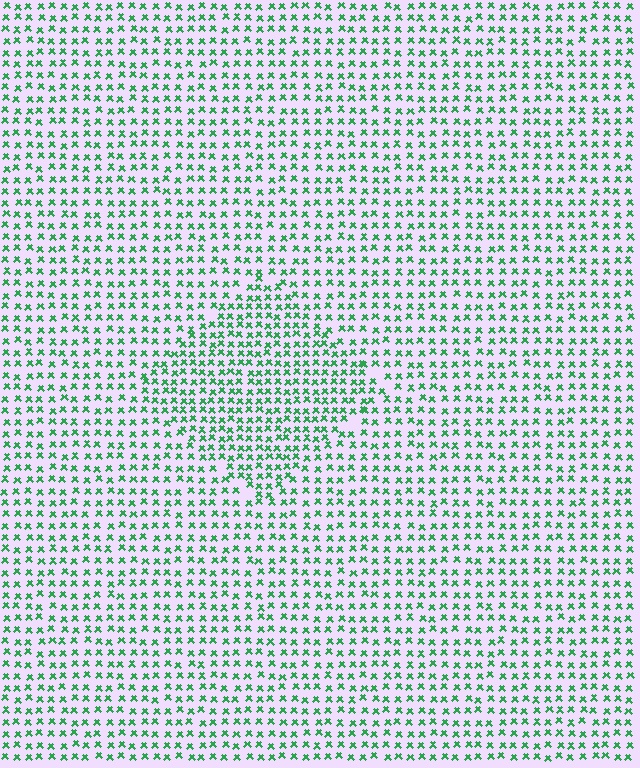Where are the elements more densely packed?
The elements are more densely packed inside the diamond boundary.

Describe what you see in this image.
The image contains small green elements arranged at two different densities. A diamond-shaped region is visible where the elements are more densely packed than the surrounding area.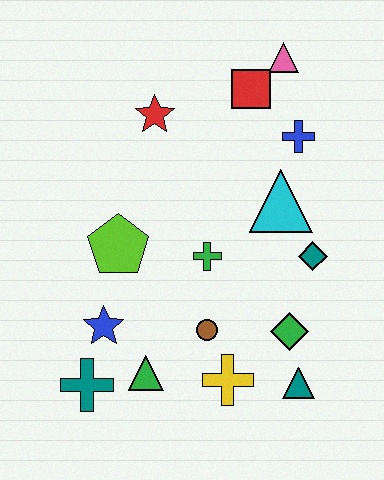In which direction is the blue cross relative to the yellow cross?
The blue cross is above the yellow cross.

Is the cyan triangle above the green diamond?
Yes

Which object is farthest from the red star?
The teal triangle is farthest from the red star.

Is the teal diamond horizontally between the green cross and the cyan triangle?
No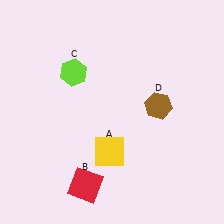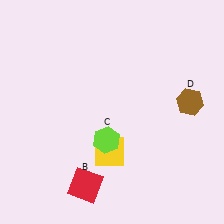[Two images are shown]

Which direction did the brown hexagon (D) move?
The brown hexagon (D) moved right.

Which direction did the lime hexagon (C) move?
The lime hexagon (C) moved down.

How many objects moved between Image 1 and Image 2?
2 objects moved between the two images.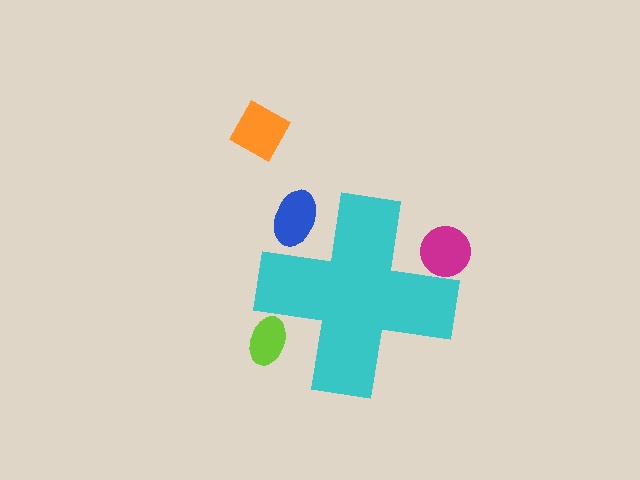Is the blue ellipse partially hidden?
Yes, the blue ellipse is partially hidden behind the cyan cross.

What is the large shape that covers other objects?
A cyan cross.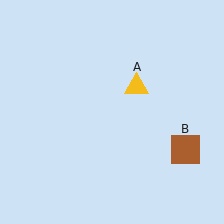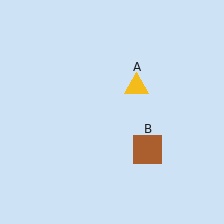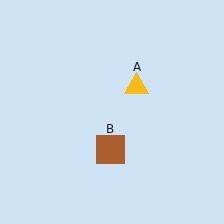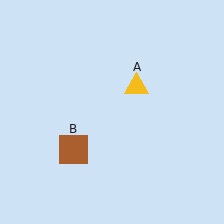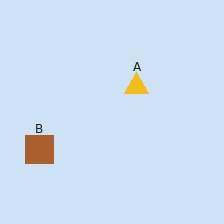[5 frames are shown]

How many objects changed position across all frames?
1 object changed position: brown square (object B).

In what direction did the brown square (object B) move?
The brown square (object B) moved left.